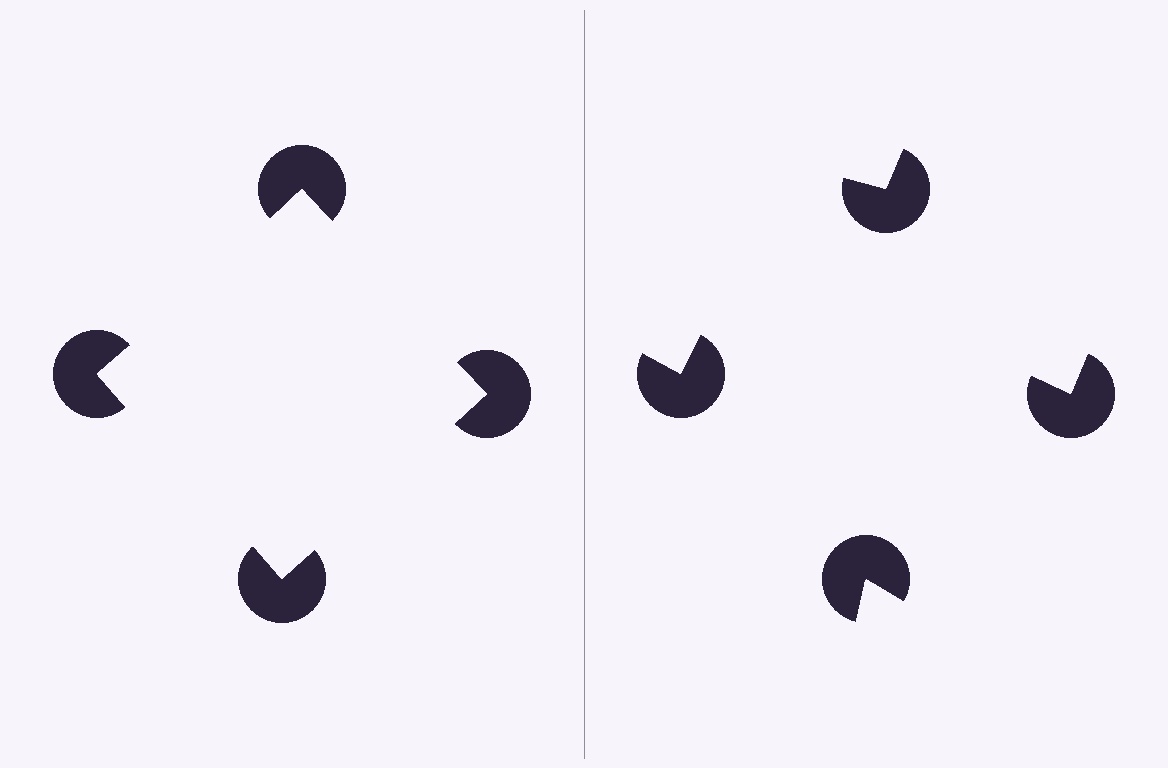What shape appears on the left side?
An illusory square.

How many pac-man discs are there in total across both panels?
8 — 4 on each side.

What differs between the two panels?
The pac-man discs are positioned identically on both sides; only the wedge orientations differ. On the left they align to a square; on the right they are misaligned.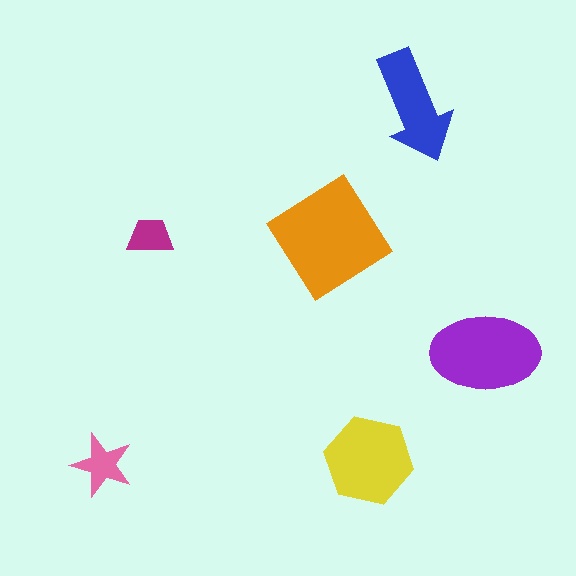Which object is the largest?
The orange diamond.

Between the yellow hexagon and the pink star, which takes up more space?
The yellow hexagon.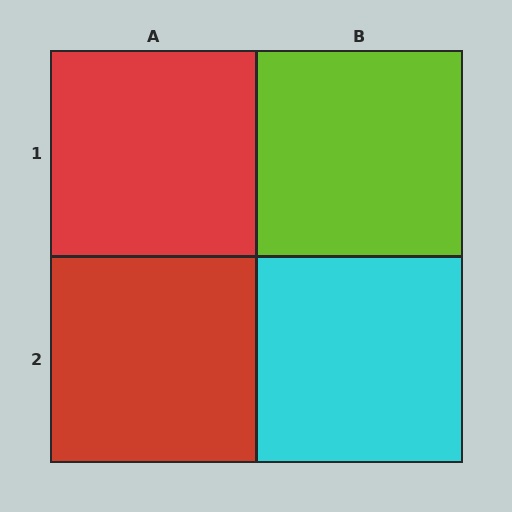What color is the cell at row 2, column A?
Red.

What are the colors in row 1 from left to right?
Red, lime.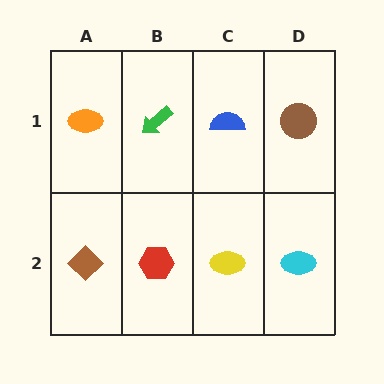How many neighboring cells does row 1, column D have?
2.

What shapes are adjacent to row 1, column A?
A brown diamond (row 2, column A), a green arrow (row 1, column B).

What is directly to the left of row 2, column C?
A red hexagon.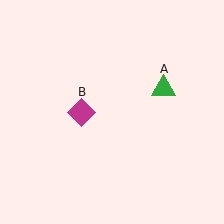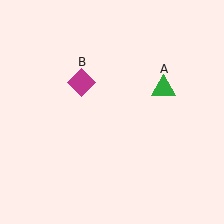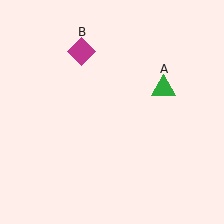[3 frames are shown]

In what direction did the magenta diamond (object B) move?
The magenta diamond (object B) moved up.